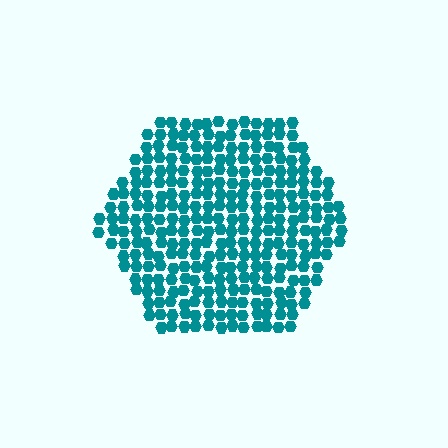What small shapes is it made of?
It is made of small hexagons.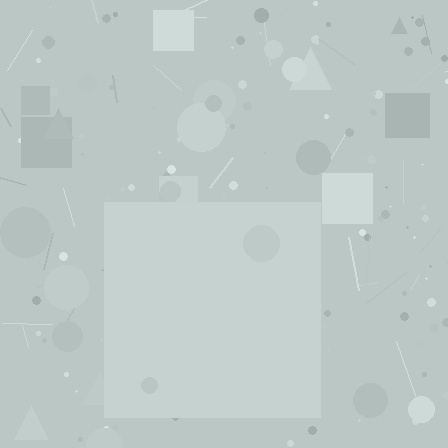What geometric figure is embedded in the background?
A square is embedded in the background.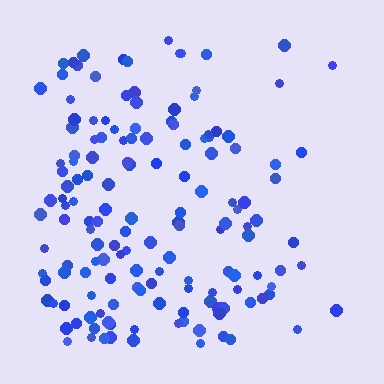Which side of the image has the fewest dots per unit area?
The right.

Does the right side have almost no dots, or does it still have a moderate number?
Still a moderate number, just noticeably fewer than the left.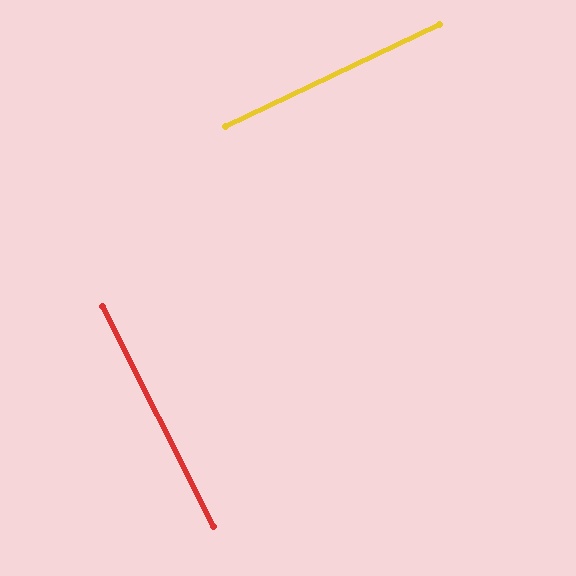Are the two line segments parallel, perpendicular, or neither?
Perpendicular — they meet at approximately 88°.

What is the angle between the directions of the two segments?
Approximately 88 degrees.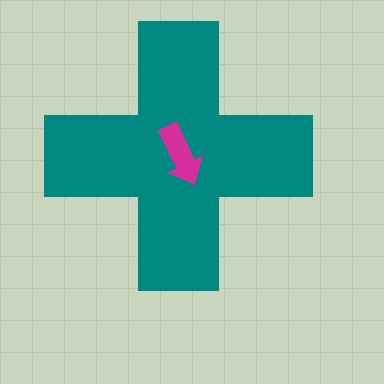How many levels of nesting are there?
2.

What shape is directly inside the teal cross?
The magenta arrow.